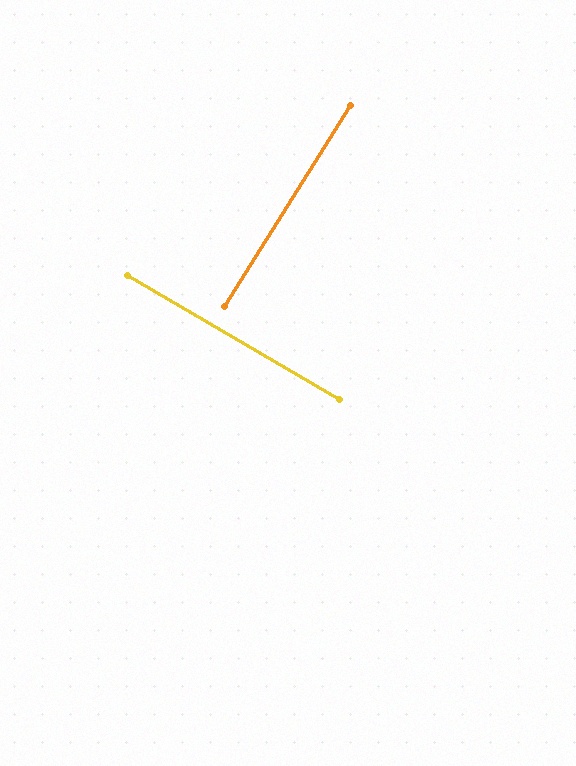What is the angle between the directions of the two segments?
Approximately 88 degrees.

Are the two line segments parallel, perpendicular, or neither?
Perpendicular — they meet at approximately 88°.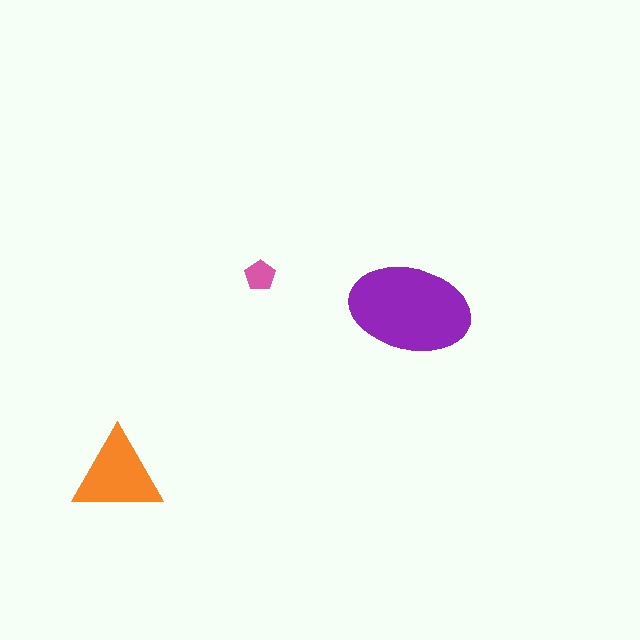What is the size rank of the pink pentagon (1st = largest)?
3rd.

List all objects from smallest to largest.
The pink pentagon, the orange triangle, the purple ellipse.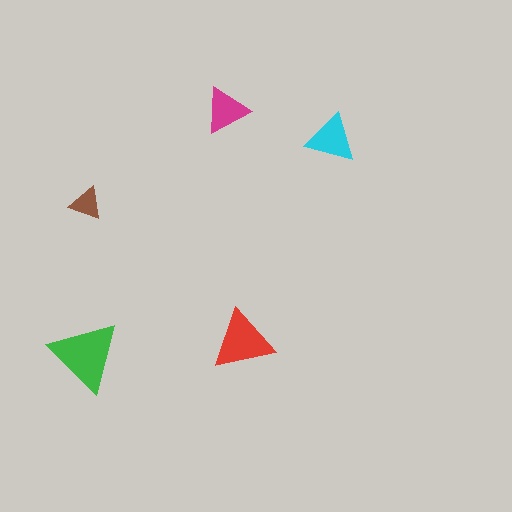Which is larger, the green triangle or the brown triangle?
The green one.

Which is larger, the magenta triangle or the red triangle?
The red one.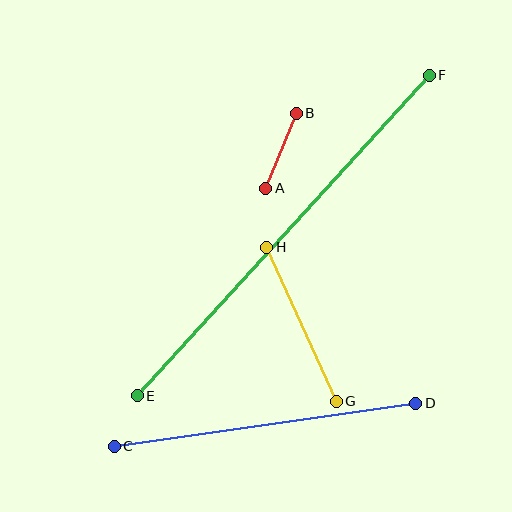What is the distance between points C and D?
The distance is approximately 305 pixels.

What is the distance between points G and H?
The distance is approximately 169 pixels.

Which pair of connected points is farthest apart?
Points E and F are farthest apart.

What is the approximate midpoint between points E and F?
The midpoint is at approximately (283, 235) pixels.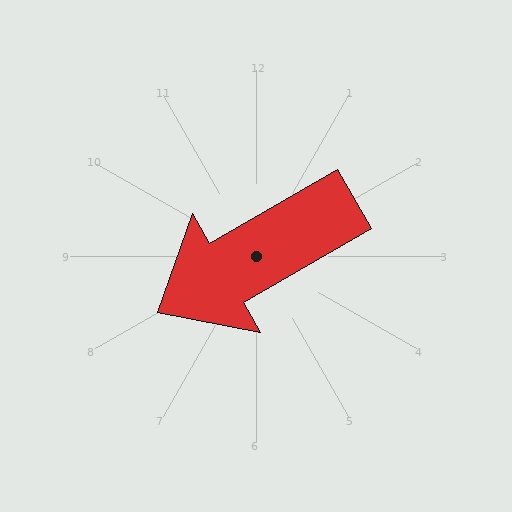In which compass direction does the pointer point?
Southwest.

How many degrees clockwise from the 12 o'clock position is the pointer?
Approximately 240 degrees.